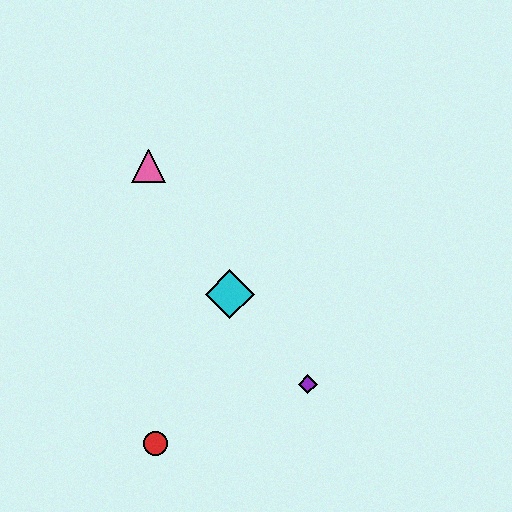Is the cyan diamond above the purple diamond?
Yes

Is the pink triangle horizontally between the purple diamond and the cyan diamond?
No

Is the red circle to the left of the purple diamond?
Yes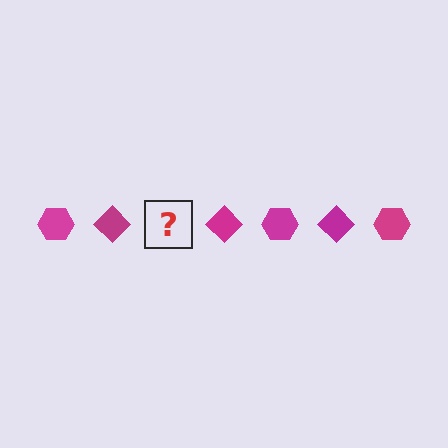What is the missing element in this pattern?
The missing element is a magenta hexagon.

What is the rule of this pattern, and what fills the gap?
The rule is that the pattern cycles through hexagon, diamond shapes in magenta. The gap should be filled with a magenta hexagon.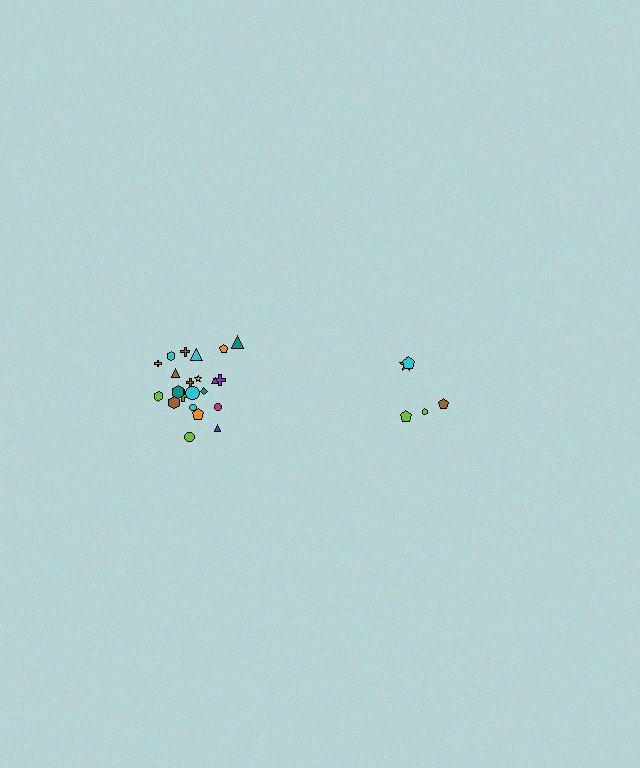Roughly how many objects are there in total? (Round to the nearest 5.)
Roughly 25 objects in total.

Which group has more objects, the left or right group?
The left group.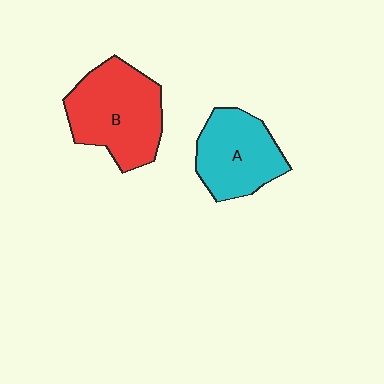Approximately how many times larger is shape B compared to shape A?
Approximately 1.3 times.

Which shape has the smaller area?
Shape A (cyan).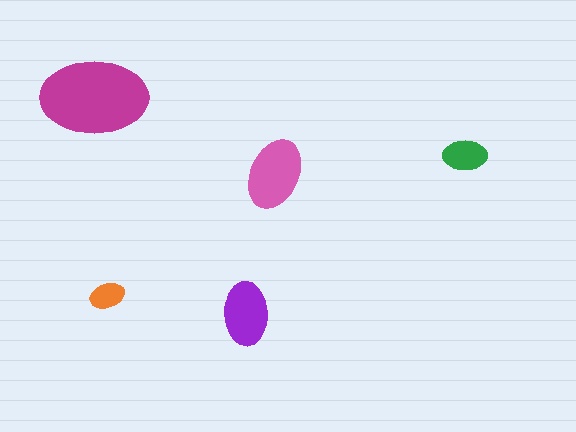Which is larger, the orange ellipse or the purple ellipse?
The purple one.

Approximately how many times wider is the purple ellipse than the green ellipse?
About 1.5 times wider.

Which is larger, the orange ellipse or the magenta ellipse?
The magenta one.